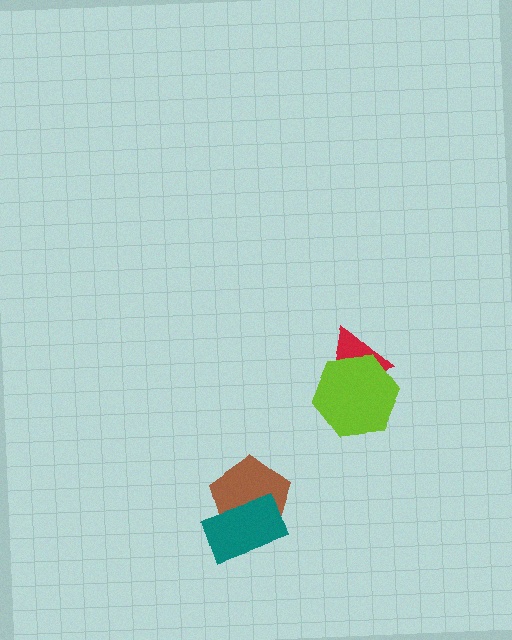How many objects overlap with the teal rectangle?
1 object overlaps with the teal rectangle.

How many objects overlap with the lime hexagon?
1 object overlaps with the lime hexagon.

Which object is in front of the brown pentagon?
The teal rectangle is in front of the brown pentagon.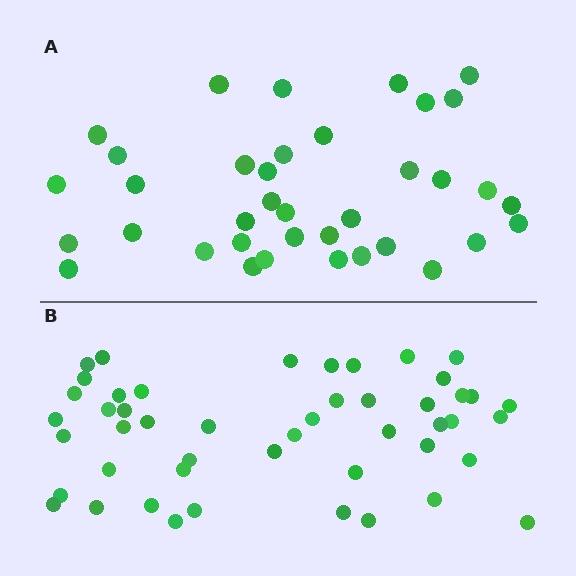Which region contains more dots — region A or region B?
Region B (the bottom region) has more dots.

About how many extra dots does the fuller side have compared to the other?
Region B has roughly 12 or so more dots than region A.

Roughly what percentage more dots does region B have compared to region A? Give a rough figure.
About 30% more.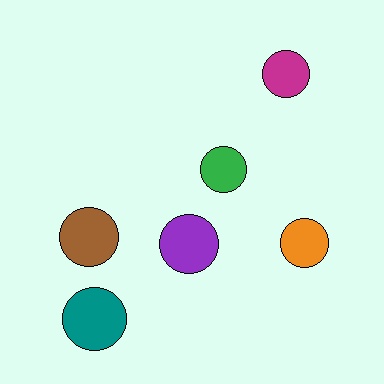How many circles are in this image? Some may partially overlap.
There are 6 circles.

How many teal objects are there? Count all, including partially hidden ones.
There is 1 teal object.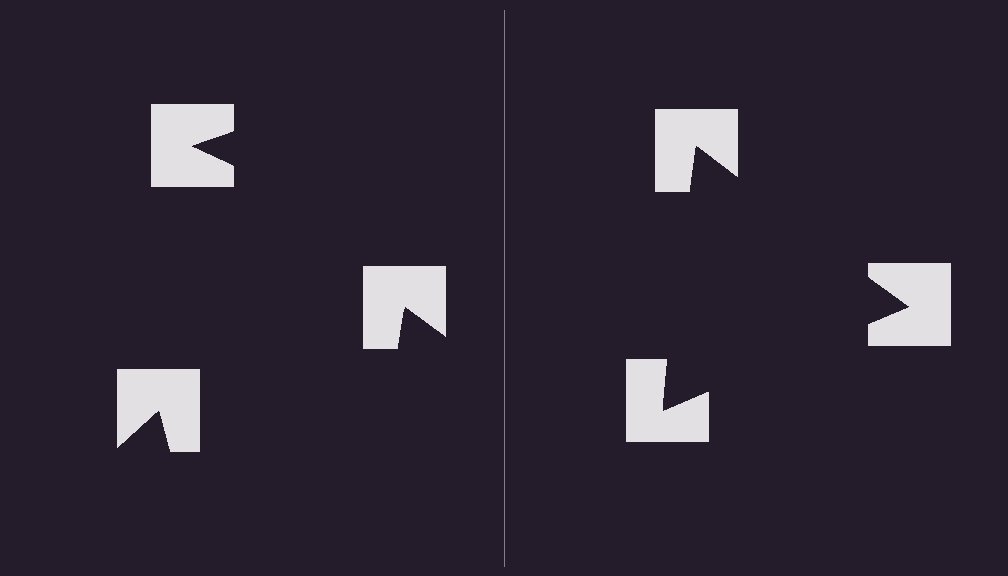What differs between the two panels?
The notched squares are positioned identically on both sides; only the wedge orientations differ. On the right they align to a triangle; on the left they are misaligned.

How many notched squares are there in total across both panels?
6 — 3 on each side.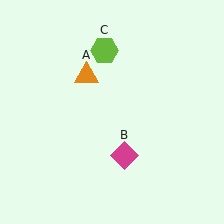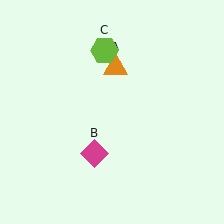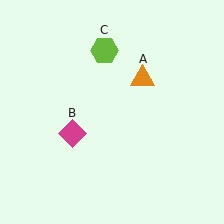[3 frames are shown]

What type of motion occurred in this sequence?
The orange triangle (object A), magenta diamond (object B) rotated clockwise around the center of the scene.